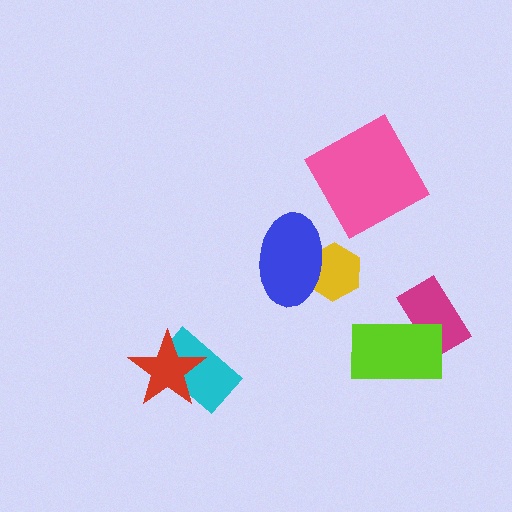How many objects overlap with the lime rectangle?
1 object overlaps with the lime rectangle.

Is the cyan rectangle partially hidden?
Yes, it is partially covered by another shape.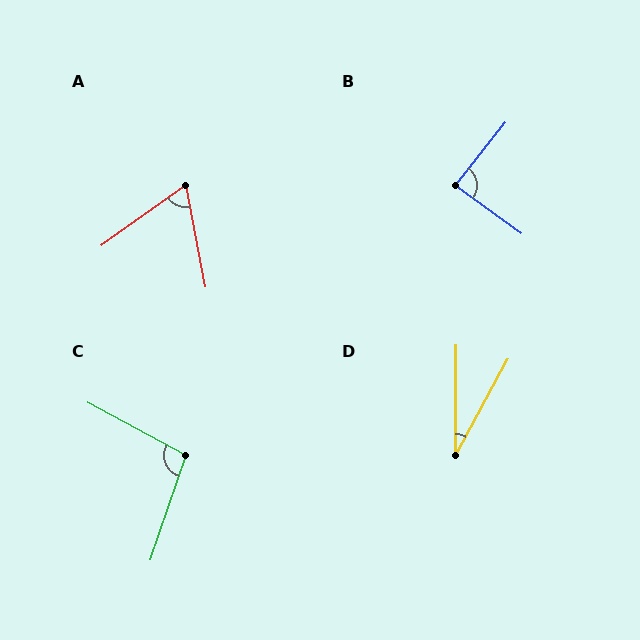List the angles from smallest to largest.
D (28°), A (65°), B (87°), C (99°).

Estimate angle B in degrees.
Approximately 87 degrees.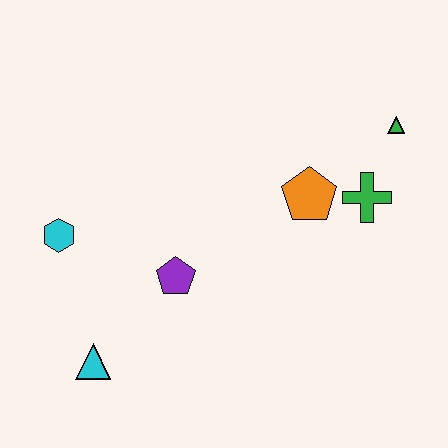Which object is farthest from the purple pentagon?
The green triangle is farthest from the purple pentagon.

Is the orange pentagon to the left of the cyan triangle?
No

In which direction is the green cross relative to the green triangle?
The green cross is below the green triangle.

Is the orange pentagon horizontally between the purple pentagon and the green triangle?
Yes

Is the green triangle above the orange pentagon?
Yes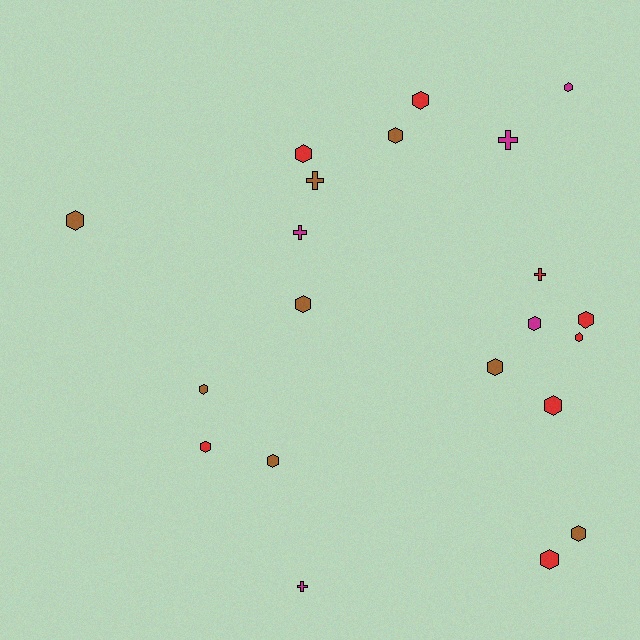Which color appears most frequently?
Brown, with 8 objects.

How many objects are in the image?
There are 21 objects.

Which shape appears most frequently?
Hexagon, with 16 objects.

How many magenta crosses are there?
There are 3 magenta crosses.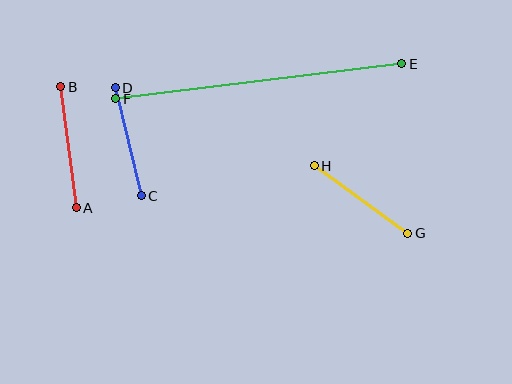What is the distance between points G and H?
The distance is approximately 115 pixels.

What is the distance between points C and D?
The distance is approximately 111 pixels.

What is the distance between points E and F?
The distance is approximately 288 pixels.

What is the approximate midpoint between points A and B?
The midpoint is at approximately (69, 147) pixels.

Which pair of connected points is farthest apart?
Points E and F are farthest apart.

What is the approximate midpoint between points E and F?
The midpoint is at approximately (259, 81) pixels.